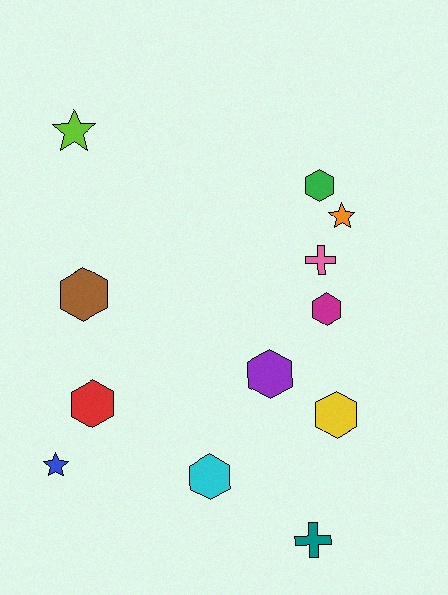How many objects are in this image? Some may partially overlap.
There are 12 objects.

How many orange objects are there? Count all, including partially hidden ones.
There is 1 orange object.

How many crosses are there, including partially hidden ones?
There are 2 crosses.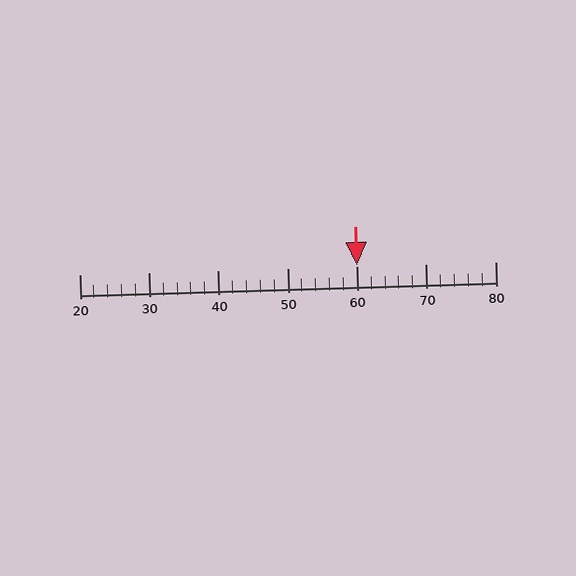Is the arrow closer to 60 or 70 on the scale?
The arrow is closer to 60.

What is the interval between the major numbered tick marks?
The major tick marks are spaced 10 units apart.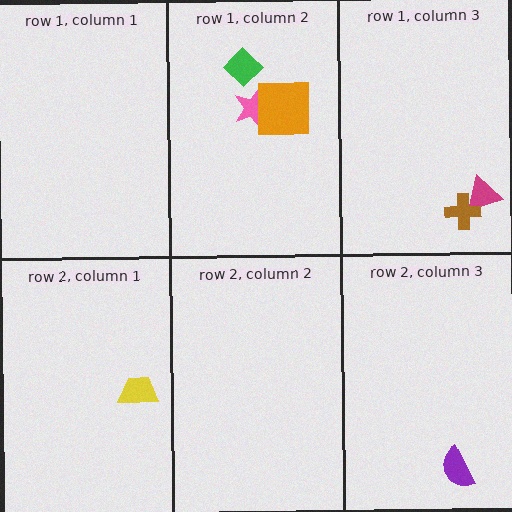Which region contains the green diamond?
The row 1, column 2 region.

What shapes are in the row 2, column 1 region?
The yellow trapezoid.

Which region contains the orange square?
The row 1, column 2 region.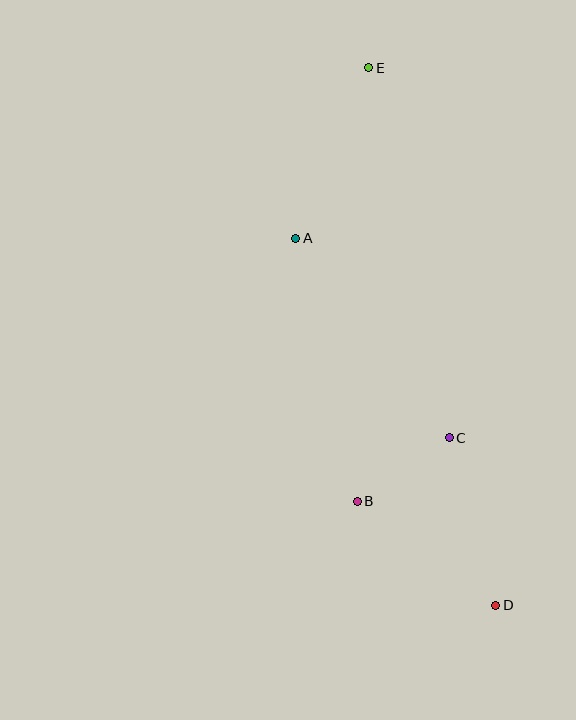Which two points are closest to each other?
Points B and C are closest to each other.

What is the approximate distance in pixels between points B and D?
The distance between B and D is approximately 174 pixels.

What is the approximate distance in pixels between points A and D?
The distance between A and D is approximately 418 pixels.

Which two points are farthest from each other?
Points D and E are farthest from each other.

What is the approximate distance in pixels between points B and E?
The distance between B and E is approximately 434 pixels.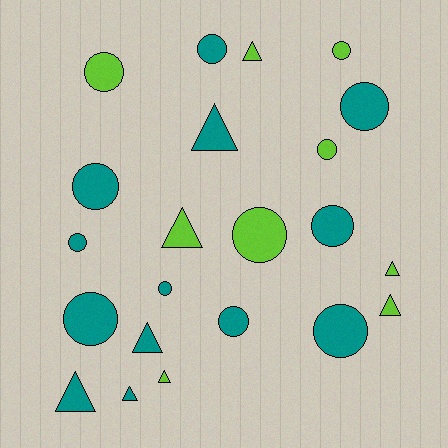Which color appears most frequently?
Teal, with 13 objects.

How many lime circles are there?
There are 4 lime circles.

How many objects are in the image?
There are 22 objects.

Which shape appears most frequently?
Circle, with 13 objects.